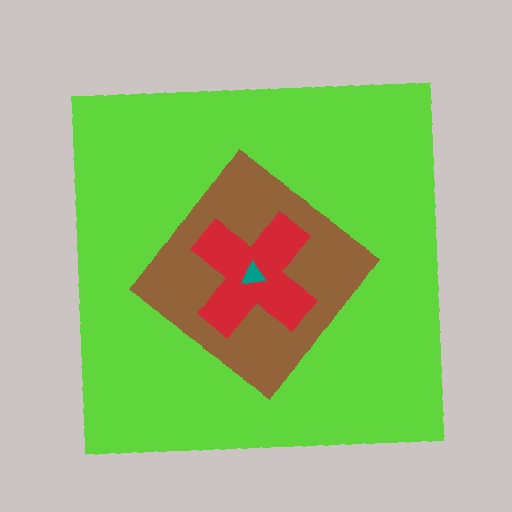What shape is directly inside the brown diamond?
The red cross.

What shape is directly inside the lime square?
The brown diamond.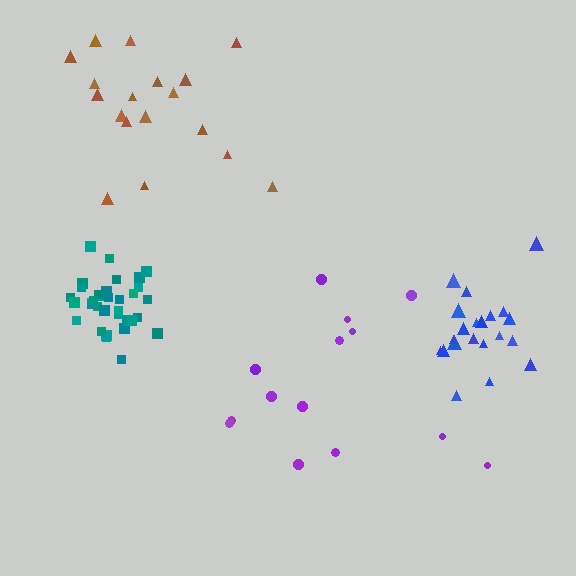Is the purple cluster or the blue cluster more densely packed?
Blue.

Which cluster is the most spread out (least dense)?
Purple.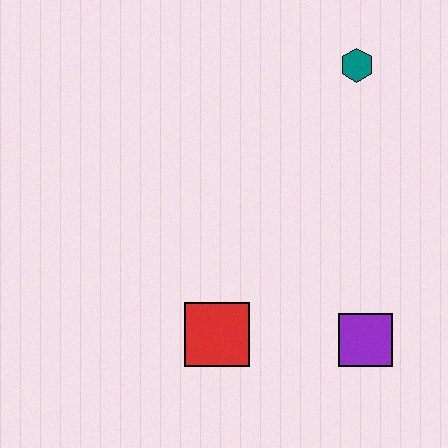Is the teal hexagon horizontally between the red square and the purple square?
Yes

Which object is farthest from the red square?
The teal hexagon is farthest from the red square.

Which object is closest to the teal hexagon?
The purple square is closest to the teal hexagon.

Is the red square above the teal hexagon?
No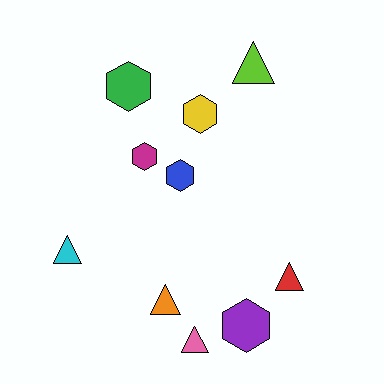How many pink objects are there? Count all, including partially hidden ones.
There is 1 pink object.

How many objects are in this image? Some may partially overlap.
There are 10 objects.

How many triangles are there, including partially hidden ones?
There are 5 triangles.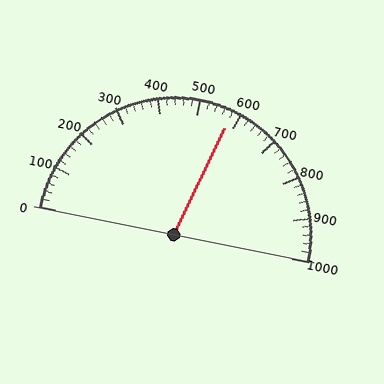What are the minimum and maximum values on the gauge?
The gauge ranges from 0 to 1000.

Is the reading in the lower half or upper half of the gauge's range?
The reading is in the upper half of the range (0 to 1000).